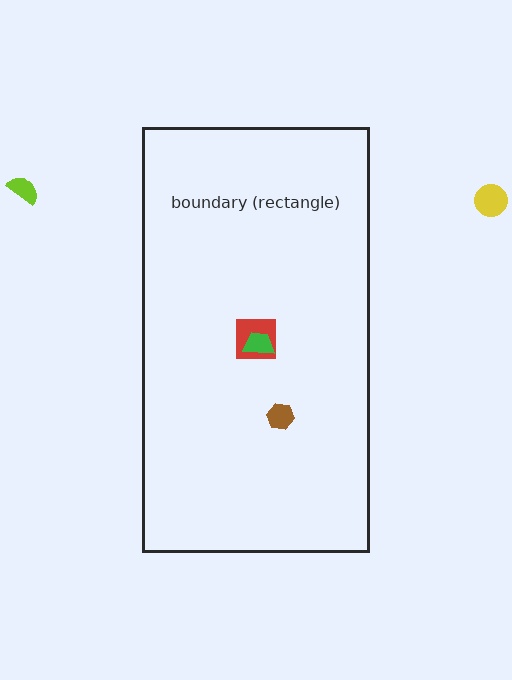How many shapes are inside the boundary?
3 inside, 2 outside.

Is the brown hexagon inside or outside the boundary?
Inside.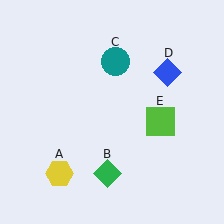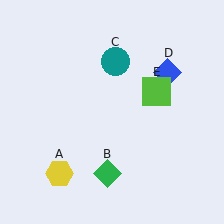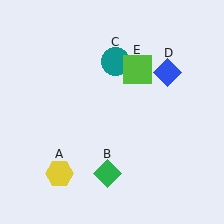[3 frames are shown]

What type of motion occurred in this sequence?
The lime square (object E) rotated counterclockwise around the center of the scene.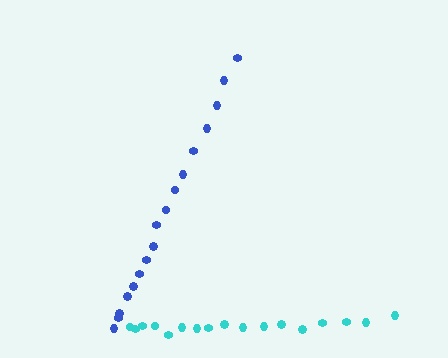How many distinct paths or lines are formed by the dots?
There are 2 distinct paths.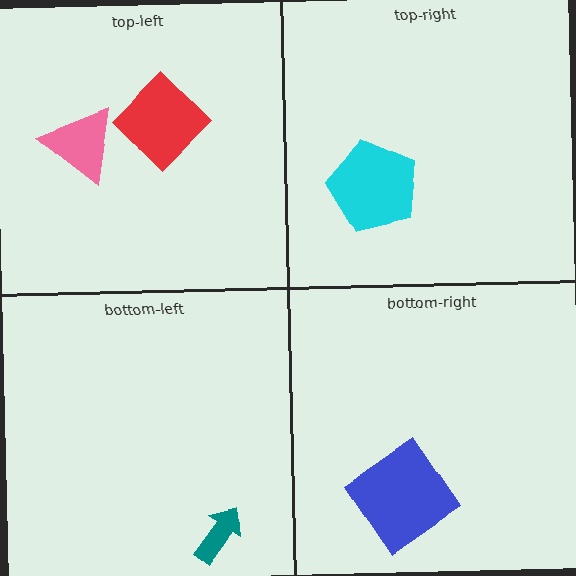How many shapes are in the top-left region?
2.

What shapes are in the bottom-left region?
The teal arrow.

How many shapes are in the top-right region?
1.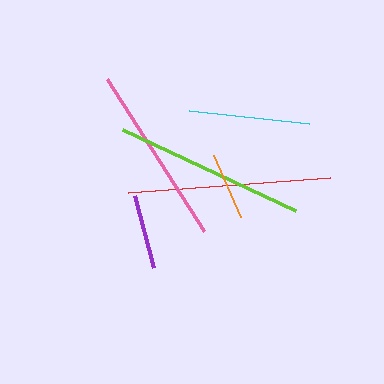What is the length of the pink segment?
The pink segment is approximately 181 pixels long.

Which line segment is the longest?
The red line is the longest at approximately 203 pixels.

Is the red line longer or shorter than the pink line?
The red line is longer than the pink line.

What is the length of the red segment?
The red segment is approximately 203 pixels long.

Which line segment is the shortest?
The orange line is the shortest at approximately 68 pixels.